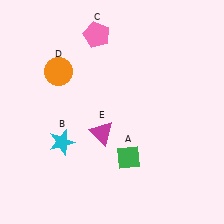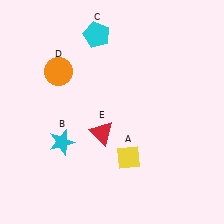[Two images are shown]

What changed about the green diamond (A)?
In Image 1, A is green. In Image 2, it changed to yellow.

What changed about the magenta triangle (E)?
In Image 1, E is magenta. In Image 2, it changed to red.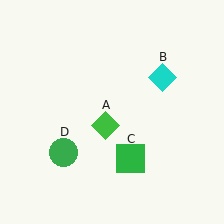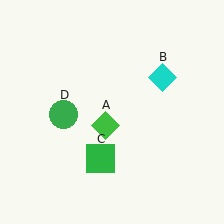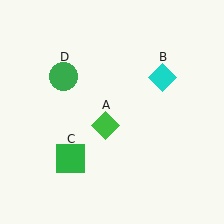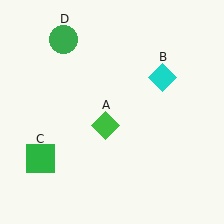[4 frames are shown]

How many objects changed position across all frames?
2 objects changed position: green square (object C), green circle (object D).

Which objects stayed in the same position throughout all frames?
Green diamond (object A) and cyan diamond (object B) remained stationary.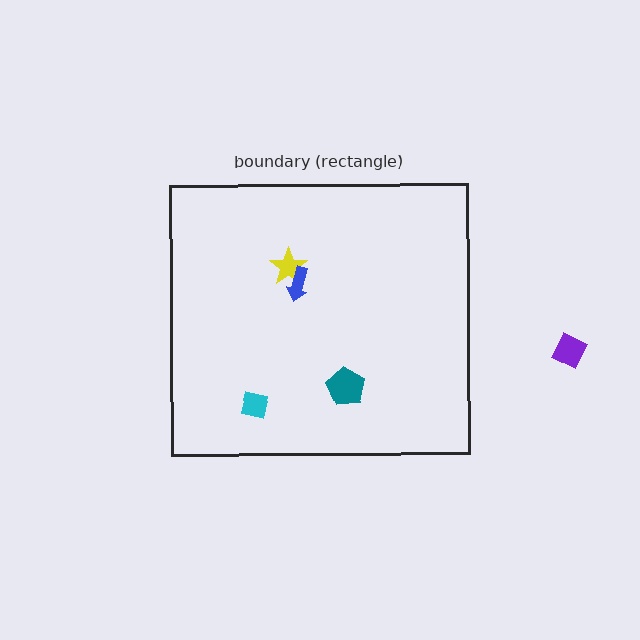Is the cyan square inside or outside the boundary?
Inside.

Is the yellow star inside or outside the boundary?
Inside.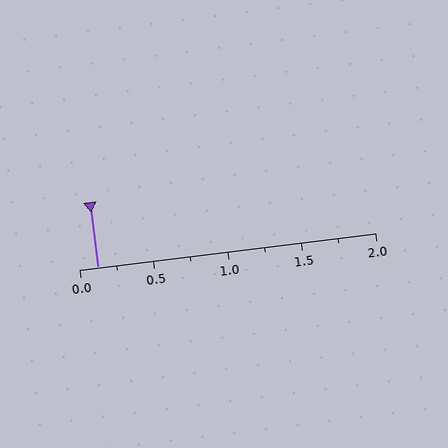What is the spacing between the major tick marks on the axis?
The major ticks are spaced 0.5 apart.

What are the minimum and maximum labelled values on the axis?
The axis runs from 0.0 to 2.0.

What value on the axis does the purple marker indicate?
The marker indicates approximately 0.12.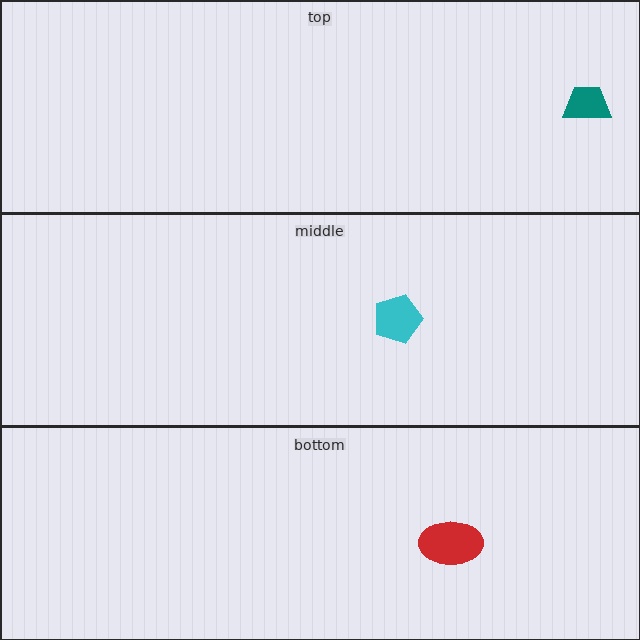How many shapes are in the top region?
1.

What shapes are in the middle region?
The cyan pentagon.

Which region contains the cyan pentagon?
The middle region.